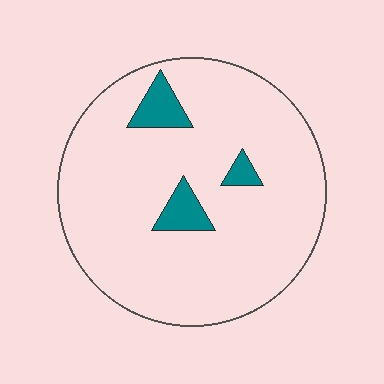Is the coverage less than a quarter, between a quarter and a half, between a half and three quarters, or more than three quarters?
Less than a quarter.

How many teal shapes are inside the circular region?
3.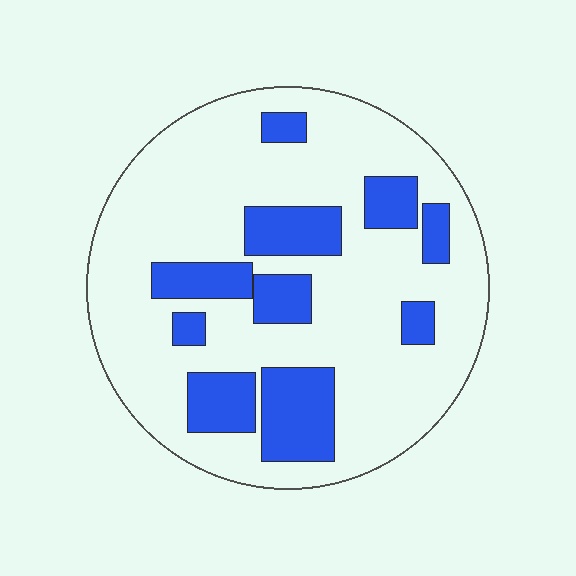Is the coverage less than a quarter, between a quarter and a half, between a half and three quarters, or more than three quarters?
Less than a quarter.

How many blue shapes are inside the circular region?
10.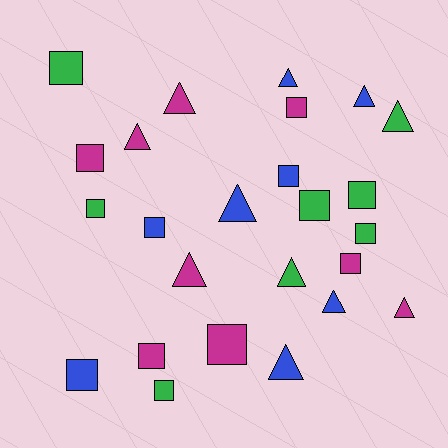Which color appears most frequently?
Magenta, with 9 objects.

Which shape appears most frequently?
Square, with 14 objects.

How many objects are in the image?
There are 25 objects.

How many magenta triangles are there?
There are 4 magenta triangles.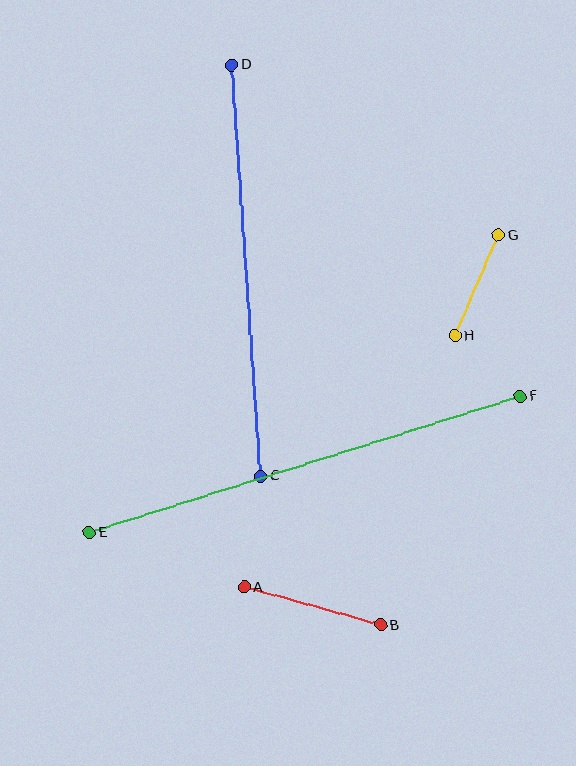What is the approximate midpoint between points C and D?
The midpoint is at approximately (246, 270) pixels.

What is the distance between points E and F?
The distance is approximately 452 pixels.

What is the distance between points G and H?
The distance is approximately 109 pixels.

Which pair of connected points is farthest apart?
Points E and F are farthest apart.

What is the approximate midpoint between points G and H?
The midpoint is at approximately (477, 285) pixels.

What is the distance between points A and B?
The distance is approximately 141 pixels.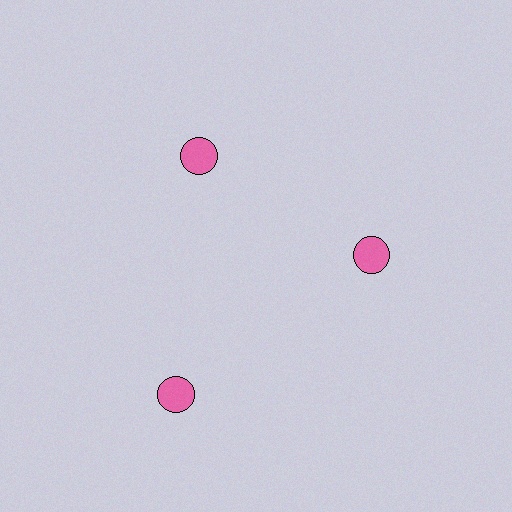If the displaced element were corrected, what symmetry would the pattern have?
It would have 3-fold rotational symmetry — the pattern would map onto itself every 120 degrees.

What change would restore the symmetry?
The symmetry would be restored by moving it inward, back onto the ring so that all 3 circles sit at equal angles and equal distance from the center.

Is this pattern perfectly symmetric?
No. The 3 pink circles are arranged in a ring, but one element near the 7 o'clock position is pushed outward from the center, breaking the 3-fold rotational symmetry.